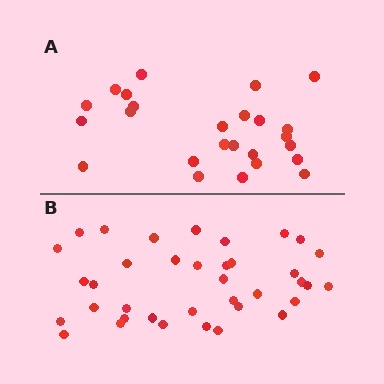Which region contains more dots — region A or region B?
Region B (the bottom region) has more dots.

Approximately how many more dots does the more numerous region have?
Region B has roughly 12 or so more dots than region A.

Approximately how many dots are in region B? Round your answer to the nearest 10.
About 40 dots. (The exact count is 37, which rounds to 40.)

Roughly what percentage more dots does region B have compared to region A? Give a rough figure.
About 50% more.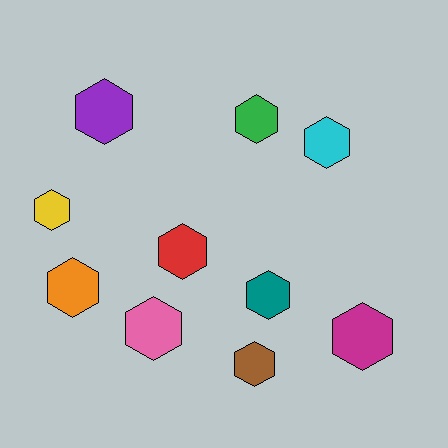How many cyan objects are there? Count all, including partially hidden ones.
There is 1 cyan object.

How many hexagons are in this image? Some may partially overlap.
There are 10 hexagons.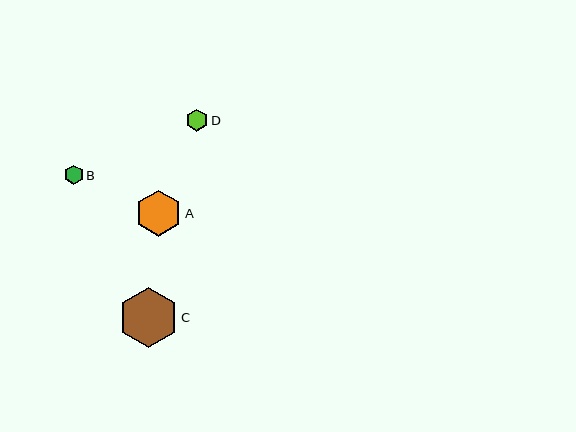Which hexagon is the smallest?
Hexagon B is the smallest with a size of approximately 19 pixels.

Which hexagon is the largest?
Hexagon C is the largest with a size of approximately 60 pixels.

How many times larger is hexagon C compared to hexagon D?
Hexagon C is approximately 2.8 times the size of hexagon D.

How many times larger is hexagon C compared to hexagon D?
Hexagon C is approximately 2.8 times the size of hexagon D.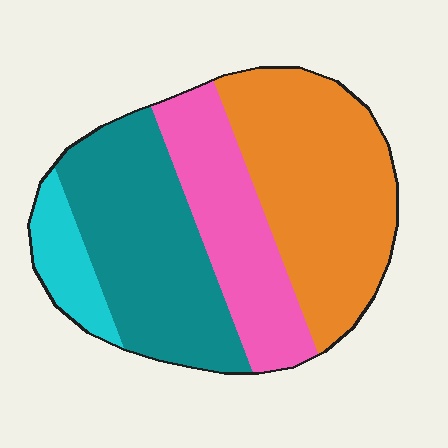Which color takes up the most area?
Orange, at roughly 35%.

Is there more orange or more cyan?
Orange.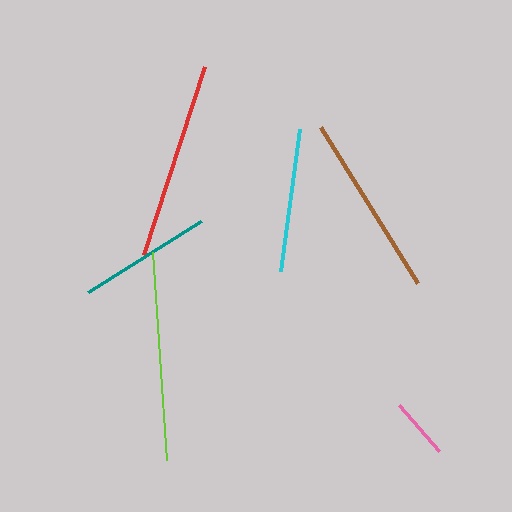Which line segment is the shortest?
The pink line is the shortest at approximately 61 pixels.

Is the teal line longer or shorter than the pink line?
The teal line is longer than the pink line.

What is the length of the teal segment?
The teal segment is approximately 133 pixels long.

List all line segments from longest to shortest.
From longest to shortest: lime, red, brown, cyan, teal, pink.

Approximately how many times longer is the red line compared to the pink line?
The red line is approximately 3.2 times the length of the pink line.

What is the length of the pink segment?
The pink segment is approximately 61 pixels long.